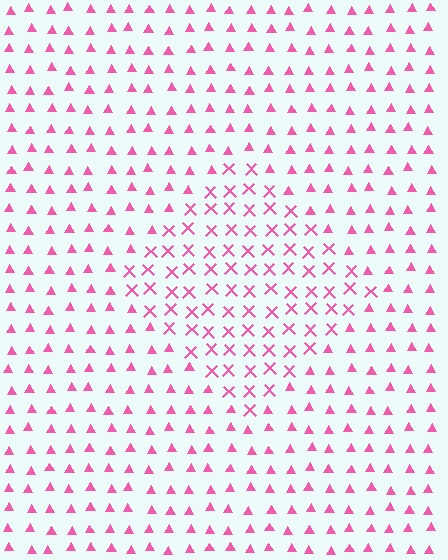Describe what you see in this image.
The image is filled with small pink elements arranged in a uniform grid. A diamond-shaped region contains X marks, while the surrounding area contains triangles. The boundary is defined purely by the change in element shape.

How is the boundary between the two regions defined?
The boundary is defined by a change in element shape: X marks inside vs. triangles outside. All elements share the same color and spacing.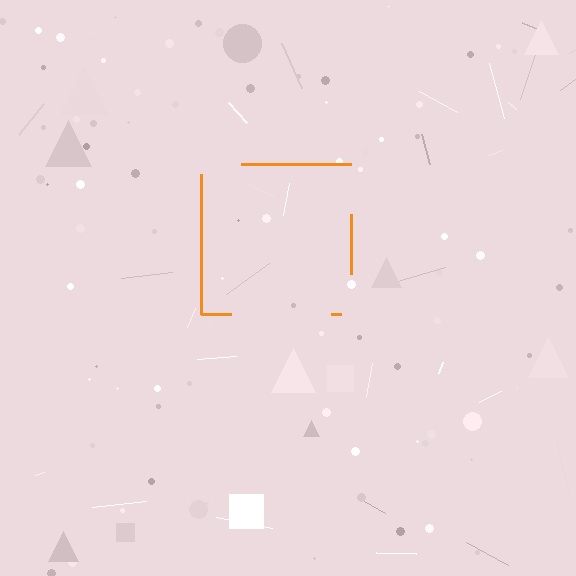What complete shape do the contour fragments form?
The contour fragments form a square.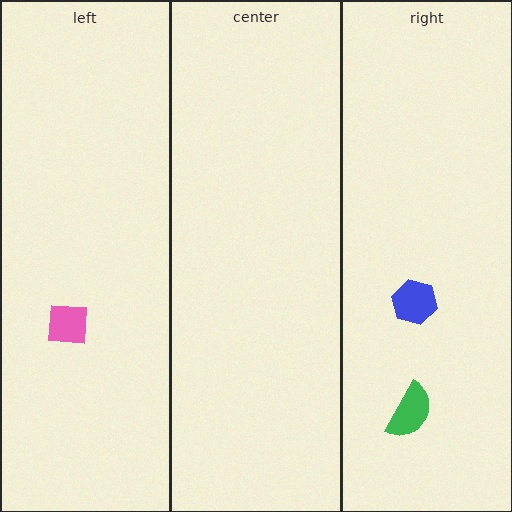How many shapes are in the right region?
2.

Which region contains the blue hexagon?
The right region.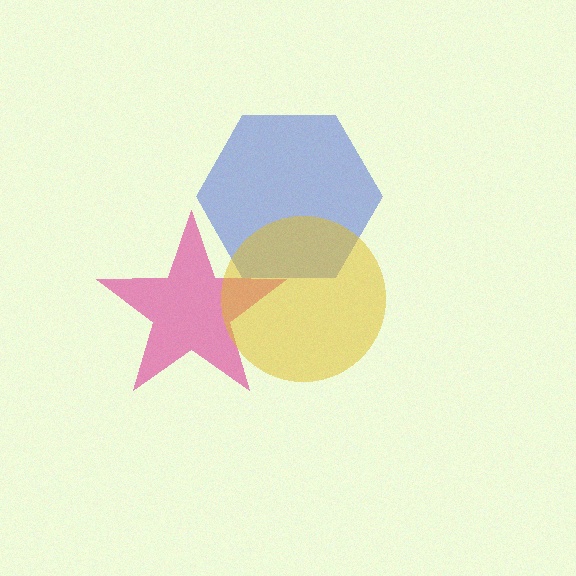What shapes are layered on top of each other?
The layered shapes are: a pink star, a blue hexagon, a yellow circle.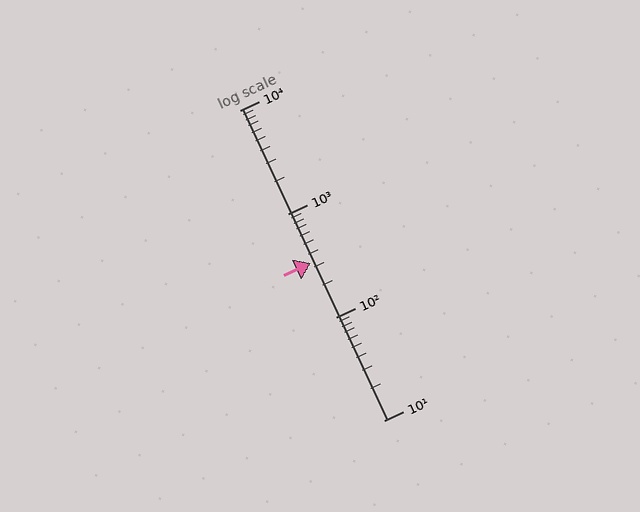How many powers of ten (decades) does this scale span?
The scale spans 3 decades, from 10 to 10000.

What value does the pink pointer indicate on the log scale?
The pointer indicates approximately 330.